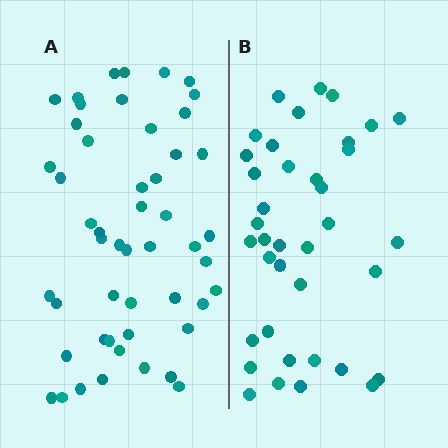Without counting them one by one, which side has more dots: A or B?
Region A (the left region) has more dots.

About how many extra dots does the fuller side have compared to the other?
Region A has roughly 12 or so more dots than region B.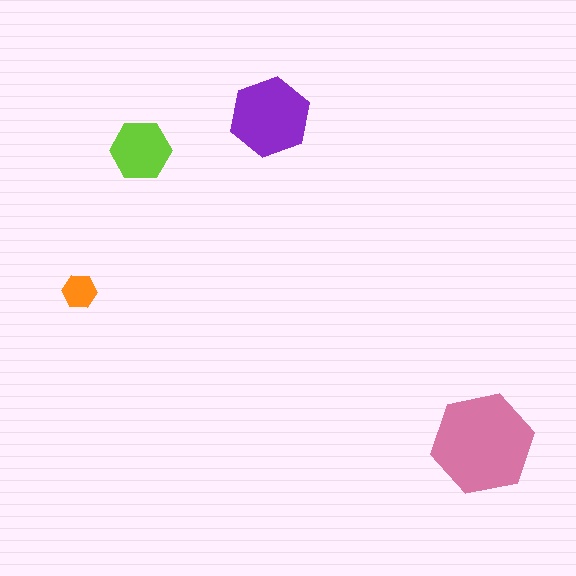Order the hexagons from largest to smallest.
the pink one, the purple one, the lime one, the orange one.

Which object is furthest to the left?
The orange hexagon is leftmost.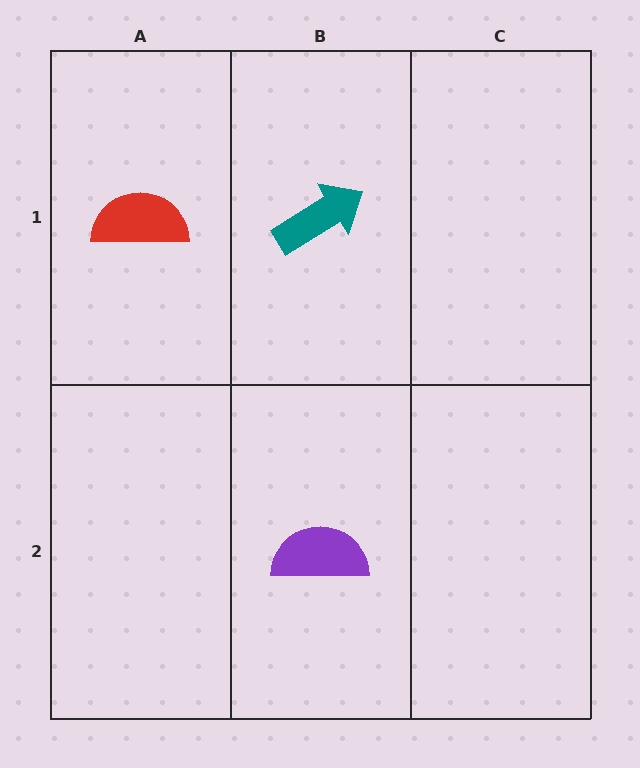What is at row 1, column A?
A red semicircle.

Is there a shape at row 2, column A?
No, that cell is empty.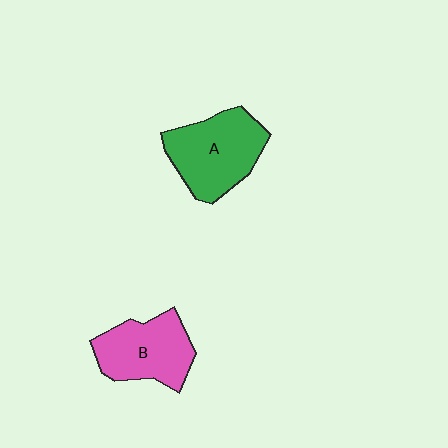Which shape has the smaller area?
Shape B (pink).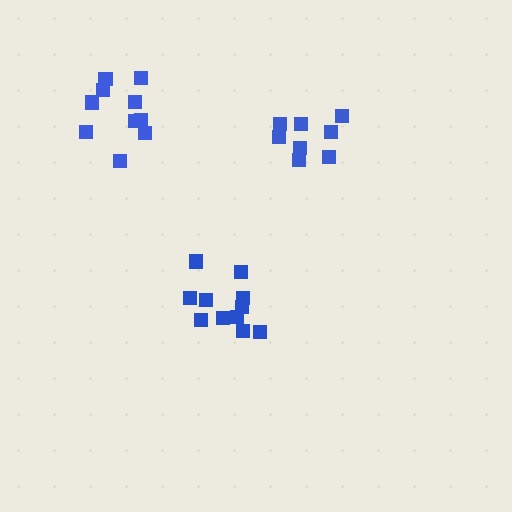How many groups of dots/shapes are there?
There are 3 groups.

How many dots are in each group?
Group 1: 11 dots, Group 2: 11 dots, Group 3: 8 dots (30 total).